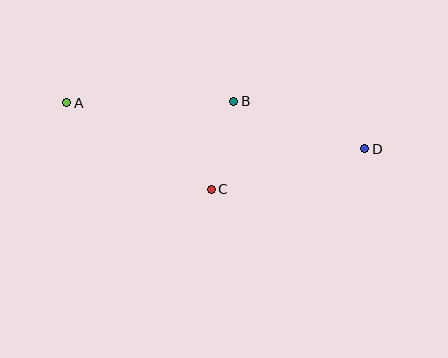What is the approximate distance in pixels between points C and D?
The distance between C and D is approximately 159 pixels.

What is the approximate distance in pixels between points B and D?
The distance between B and D is approximately 139 pixels.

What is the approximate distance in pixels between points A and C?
The distance between A and C is approximately 168 pixels.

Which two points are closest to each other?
Points B and C are closest to each other.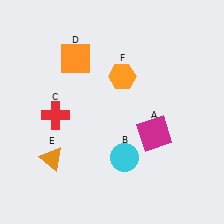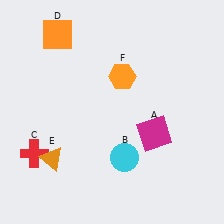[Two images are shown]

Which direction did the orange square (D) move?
The orange square (D) moved up.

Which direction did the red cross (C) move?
The red cross (C) moved down.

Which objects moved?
The objects that moved are: the red cross (C), the orange square (D).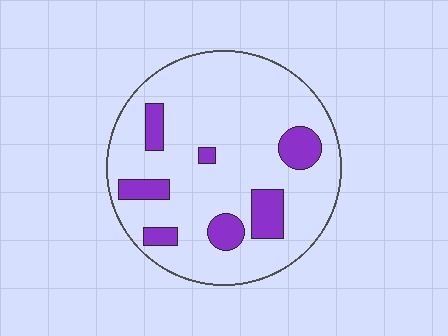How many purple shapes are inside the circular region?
7.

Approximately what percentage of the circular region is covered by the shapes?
Approximately 15%.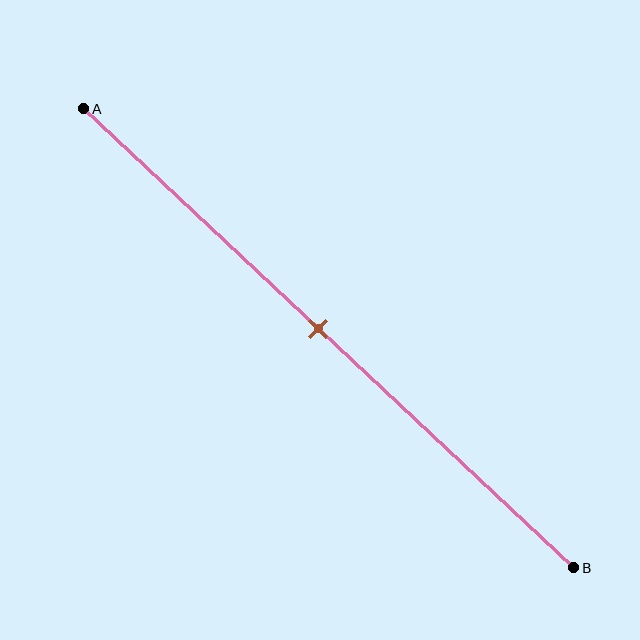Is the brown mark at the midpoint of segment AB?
Yes, the mark is approximately at the midpoint.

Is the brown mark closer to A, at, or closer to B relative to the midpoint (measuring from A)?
The brown mark is approximately at the midpoint of segment AB.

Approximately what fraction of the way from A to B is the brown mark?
The brown mark is approximately 50% of the way from A to B.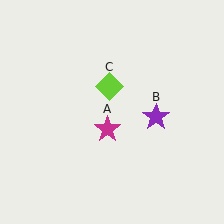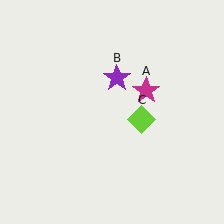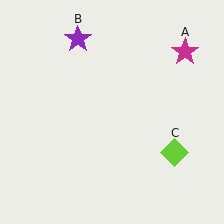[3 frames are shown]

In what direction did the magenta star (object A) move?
The magenta star (object A) moved up and to the right.